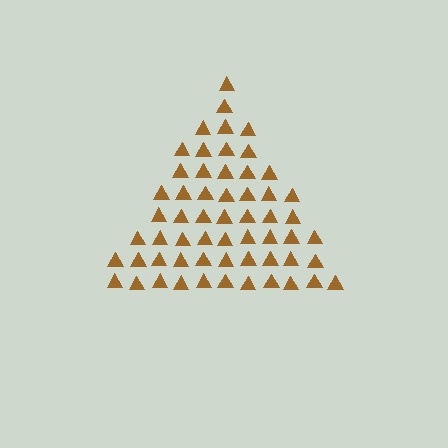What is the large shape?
The large shape is a triangle.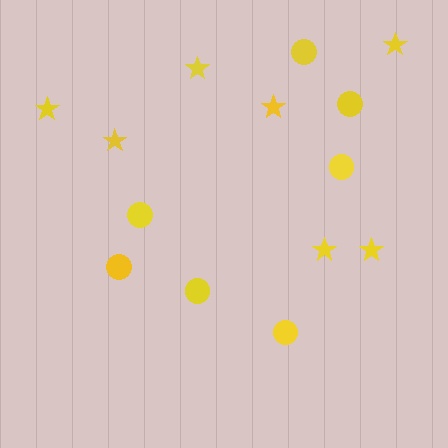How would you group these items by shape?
There are 2 groups: one group of stars (7) and one group of circles (7).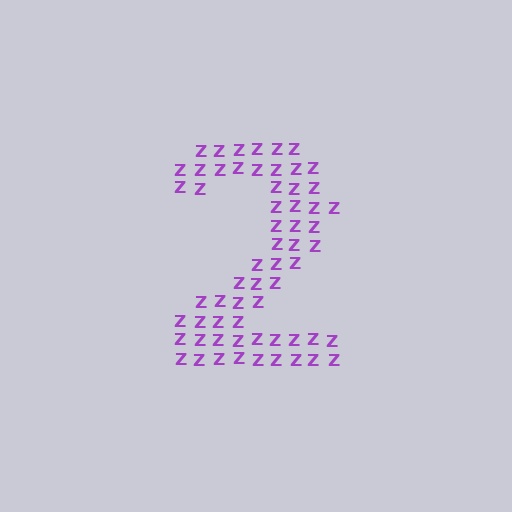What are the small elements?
The small elements are letter Z's.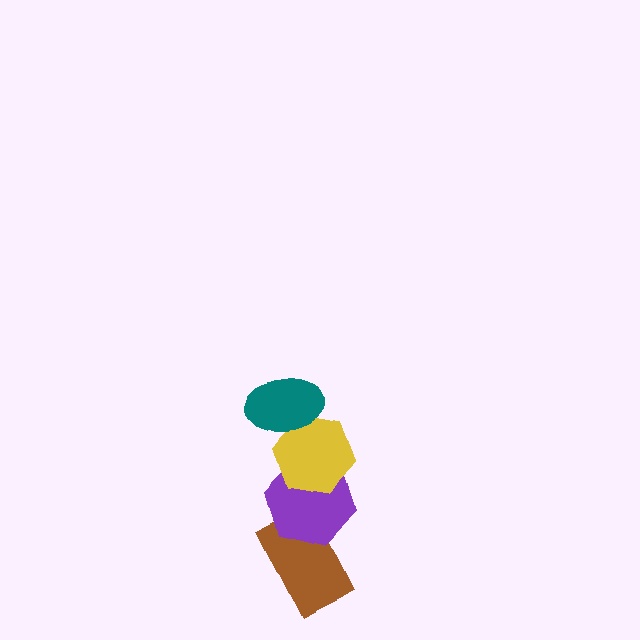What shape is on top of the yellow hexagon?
The teal ellipse is on top of the yellow hexagon.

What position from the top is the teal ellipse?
The teal ellipse is 1st from the top.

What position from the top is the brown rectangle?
The brown rectangle is 4th from the top.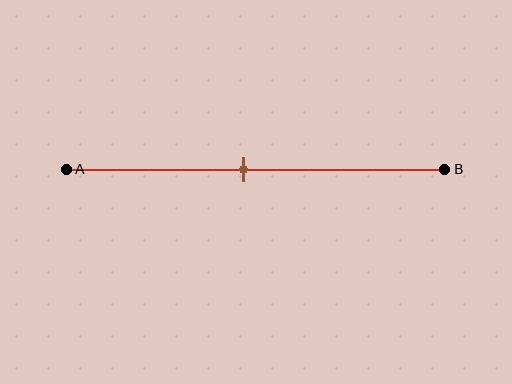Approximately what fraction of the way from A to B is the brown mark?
The brown mark is approximately 45% of the way from A to B.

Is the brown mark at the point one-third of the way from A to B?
No, the mark is at about 45% from A, not at the 33% one-third point.